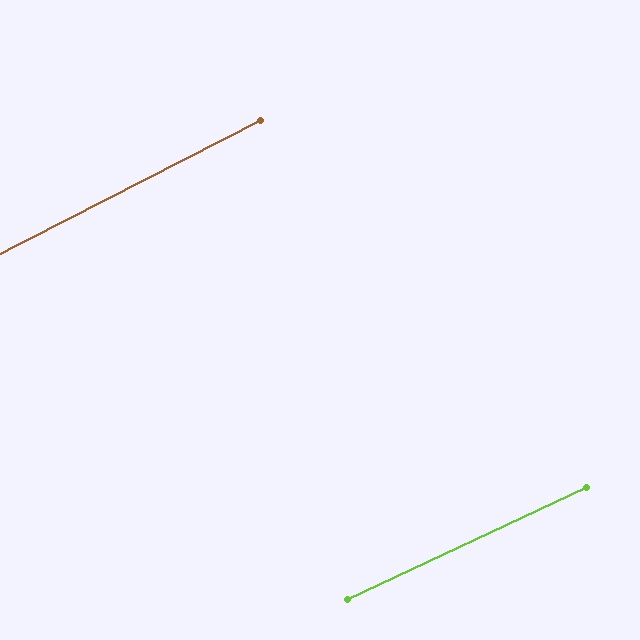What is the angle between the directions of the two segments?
Approximately 2 degrees.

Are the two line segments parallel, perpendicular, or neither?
Parallel — their directions differ by only 1.9°.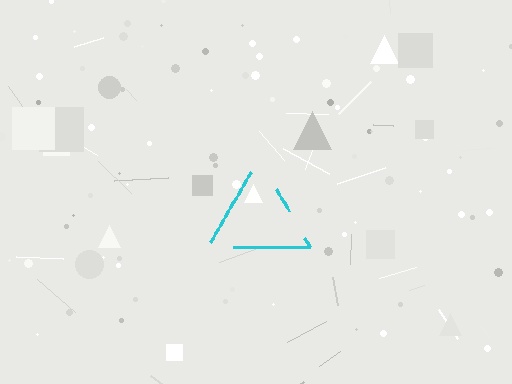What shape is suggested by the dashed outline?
The dashed outline suggests a triangle.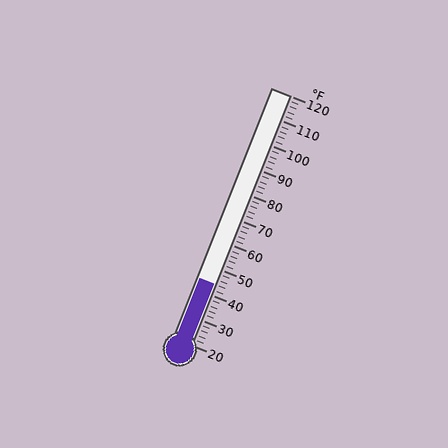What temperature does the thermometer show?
The thermometer shows approximately 44°F.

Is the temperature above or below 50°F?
The temperature is below 50°F.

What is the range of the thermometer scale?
The thermometer scale ranges from 20°F to 120°F.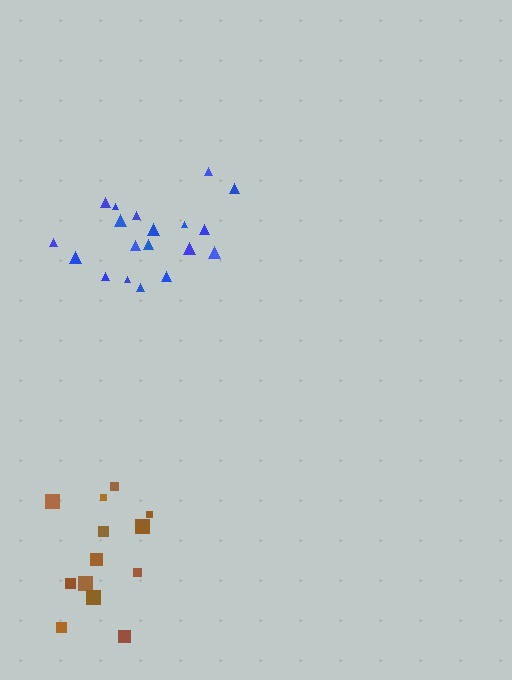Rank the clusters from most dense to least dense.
brown, blue.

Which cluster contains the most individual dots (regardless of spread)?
Blue (19).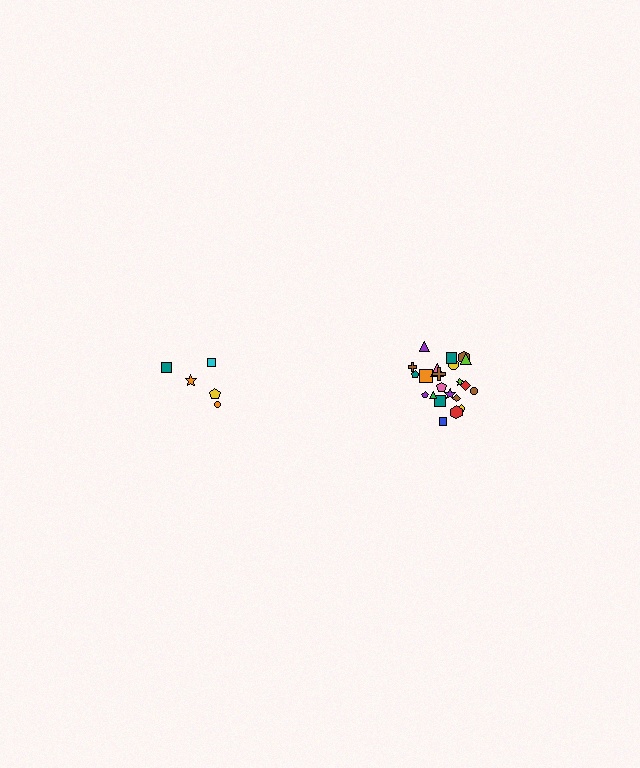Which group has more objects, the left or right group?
The right group.